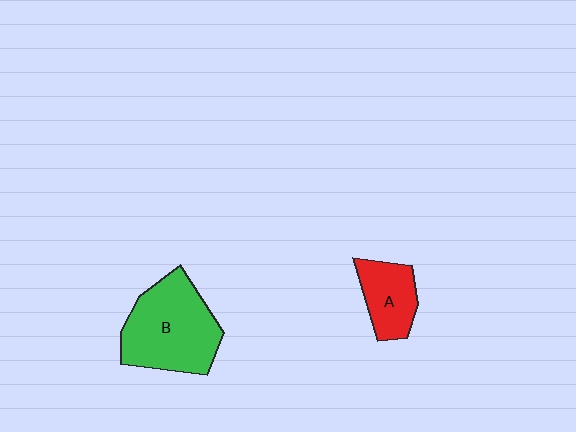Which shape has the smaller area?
Shape A (red).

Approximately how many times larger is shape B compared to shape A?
Approximately 2.0 times.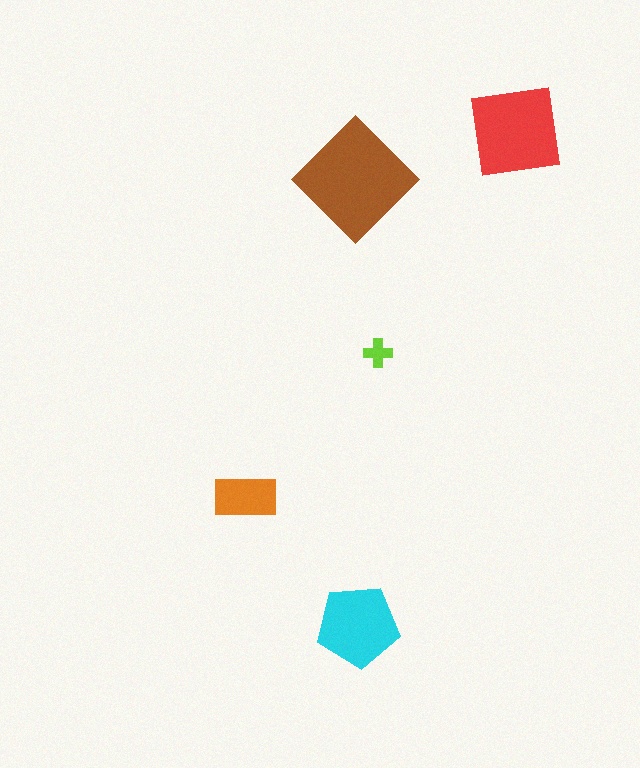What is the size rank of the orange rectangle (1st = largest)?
4th.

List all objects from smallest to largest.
The lime cross, the orange rectangle, the cyan pentagon, the red square, the brown diamond.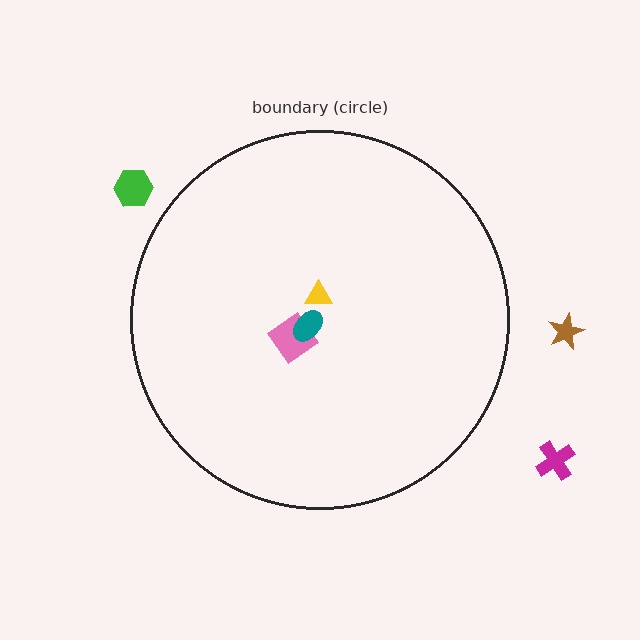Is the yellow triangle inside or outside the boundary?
Inside.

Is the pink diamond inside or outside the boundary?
Inside.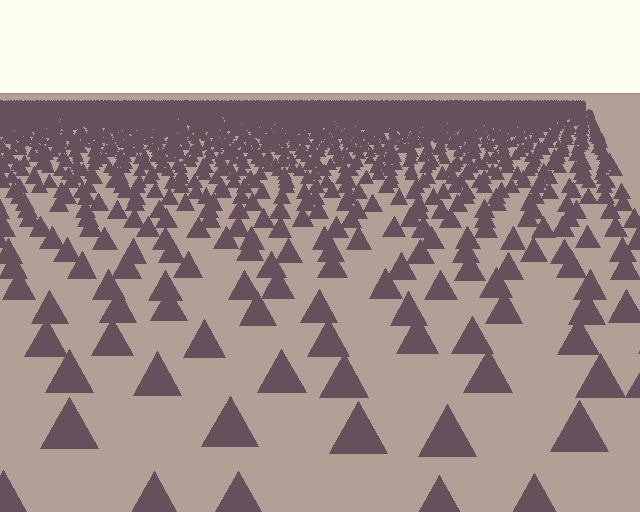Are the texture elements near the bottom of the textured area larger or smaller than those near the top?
Larger. Near the bottom, elements are closer to the viewer and appear at a bigger on-screen size.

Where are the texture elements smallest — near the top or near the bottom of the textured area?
Near the top.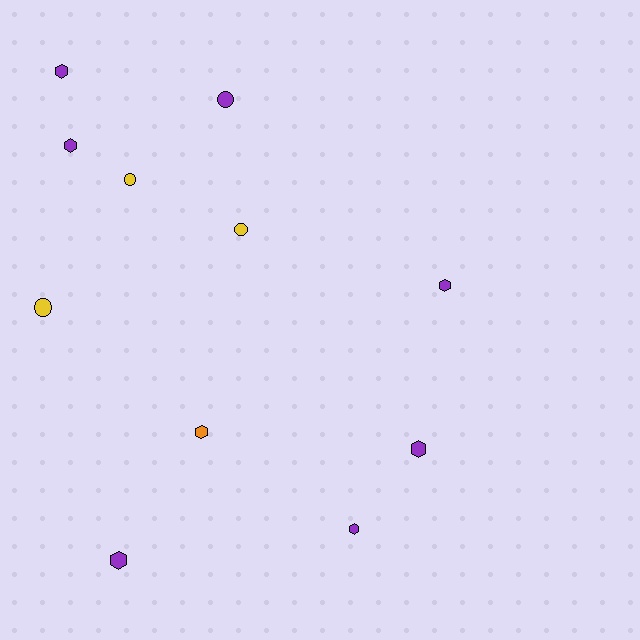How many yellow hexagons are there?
There are no yellow hexagons.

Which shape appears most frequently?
Hexagon, with 7 objects.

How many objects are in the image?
There are 11 objects.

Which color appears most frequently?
Purple, with 7 objects.